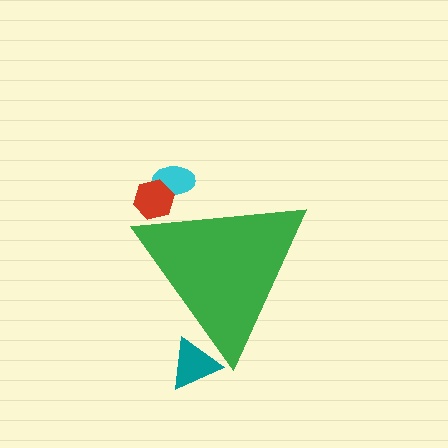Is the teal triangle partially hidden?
Yes, the teal triangle is partially hidden behind the green triangle.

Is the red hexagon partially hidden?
Yes, the red hexagon is partially hidden behind the green triangle.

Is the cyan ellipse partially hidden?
Yes, the cyan ellipse is partially hidden behind the green triangle.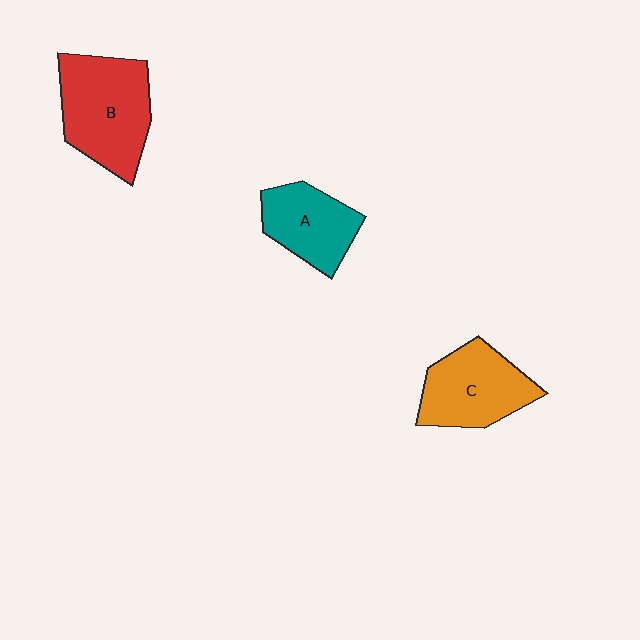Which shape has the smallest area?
Shape A (teal).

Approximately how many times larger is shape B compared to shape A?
Approximately 1.5 times.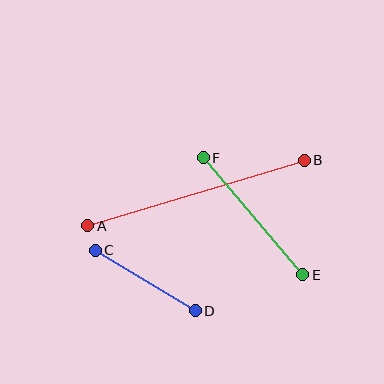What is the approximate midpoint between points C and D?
The midpoint is at approximately (145, 280) pixels.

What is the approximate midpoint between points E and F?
The midpoint is at approximately (253, 216) pixels.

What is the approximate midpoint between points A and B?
The midpoint is at approximately (196, 193) pixels.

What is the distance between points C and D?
The distance is approximately 117 pixels.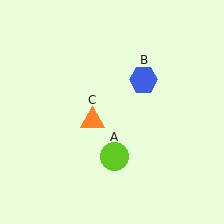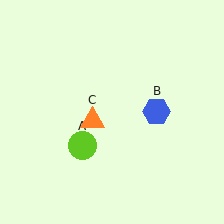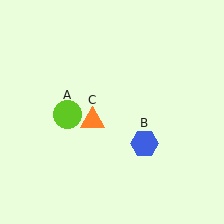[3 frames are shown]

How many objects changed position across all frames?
2 objects changed position: lime circle (object A), blue hexagon (object B).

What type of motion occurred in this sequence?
The lime circle (object A), blue hexagon (object B) rotated clockwise around the center of the scene.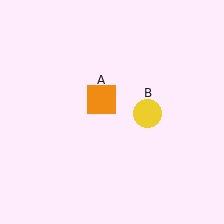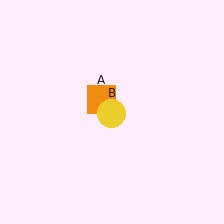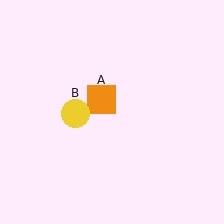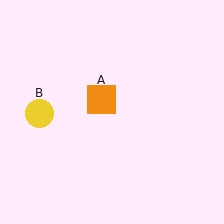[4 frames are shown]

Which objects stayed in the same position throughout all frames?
Orange square (object A) remained stationary.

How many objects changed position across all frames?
1 object changed position: yellow circle (object B).